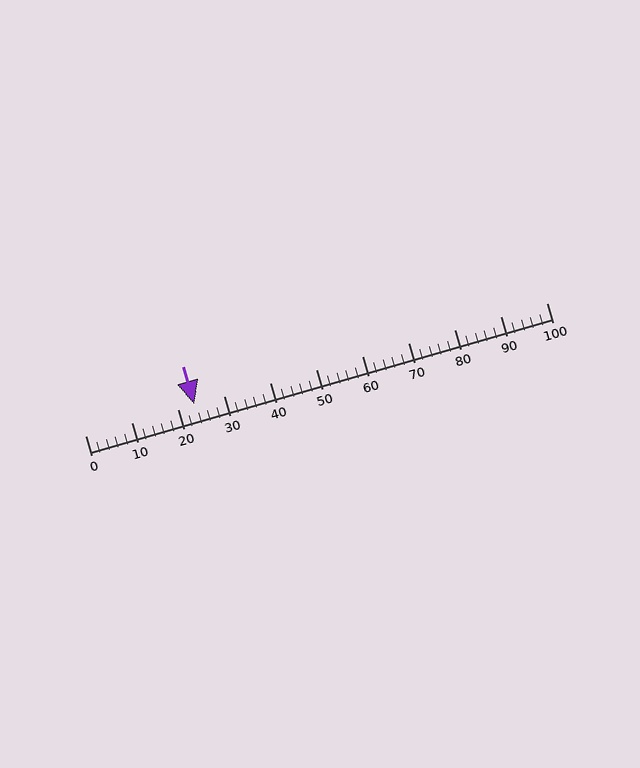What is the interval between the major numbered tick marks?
The major tick marks are spaced 10 units apart.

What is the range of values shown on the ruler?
The ruler shows values from 0 to 100.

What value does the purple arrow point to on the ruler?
The purple arrow points to approximately 24.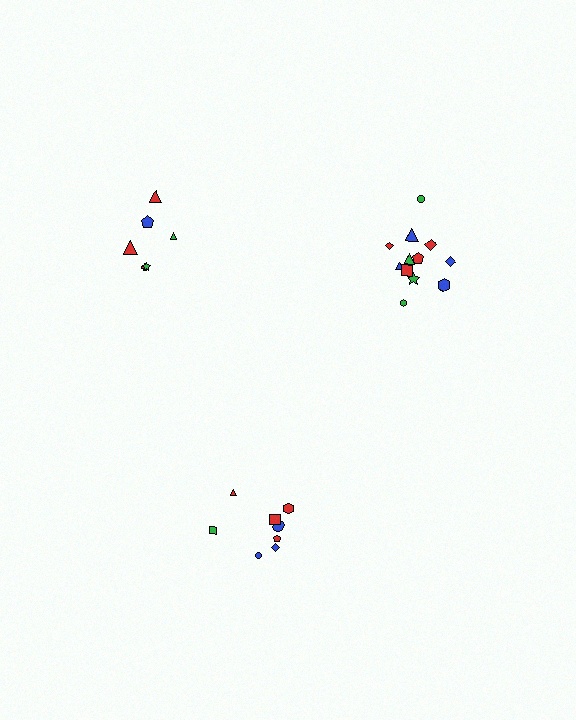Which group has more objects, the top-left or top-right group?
The top-right group.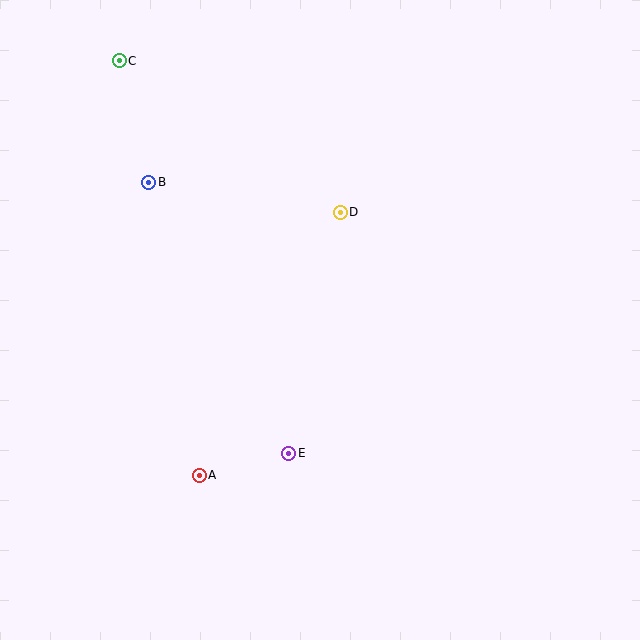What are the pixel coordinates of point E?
Point E is at (289, 453).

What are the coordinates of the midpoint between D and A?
The midpoint between D and A is at (270, 344).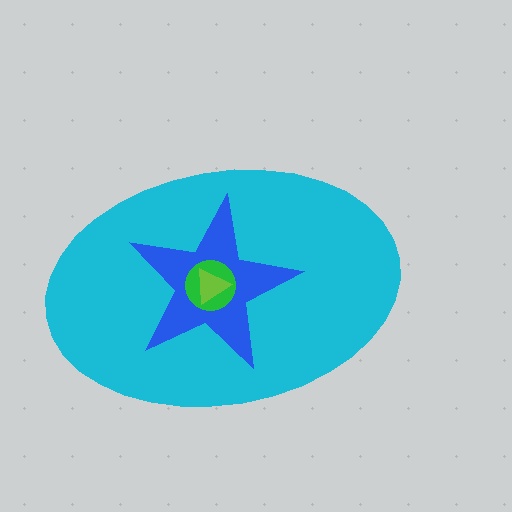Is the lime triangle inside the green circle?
Yes.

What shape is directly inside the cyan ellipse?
The blue star.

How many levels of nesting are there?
4.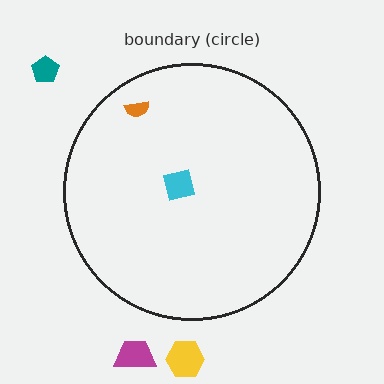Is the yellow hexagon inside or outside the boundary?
Outside.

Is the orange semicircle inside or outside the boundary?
Inside.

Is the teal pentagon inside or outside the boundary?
Outside.